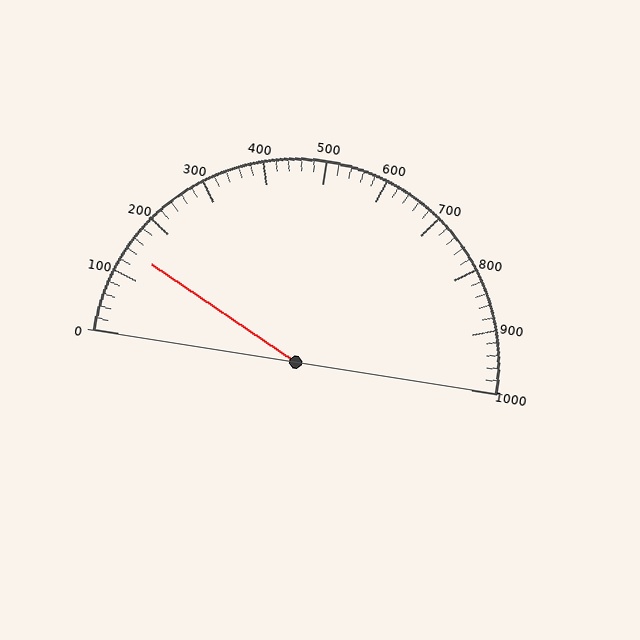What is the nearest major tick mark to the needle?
The nearest major tick mark is 100.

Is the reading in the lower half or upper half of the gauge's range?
The reading is in the lower half of the range (0 to 1000).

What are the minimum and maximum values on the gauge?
The gauge ranges from 0 to 1000.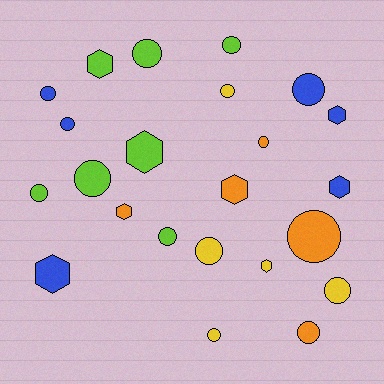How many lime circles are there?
There are 5 lime circles.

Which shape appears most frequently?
Circle, with 15 objects.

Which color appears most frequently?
Lime, with 7 objects.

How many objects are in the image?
There are 23 objects.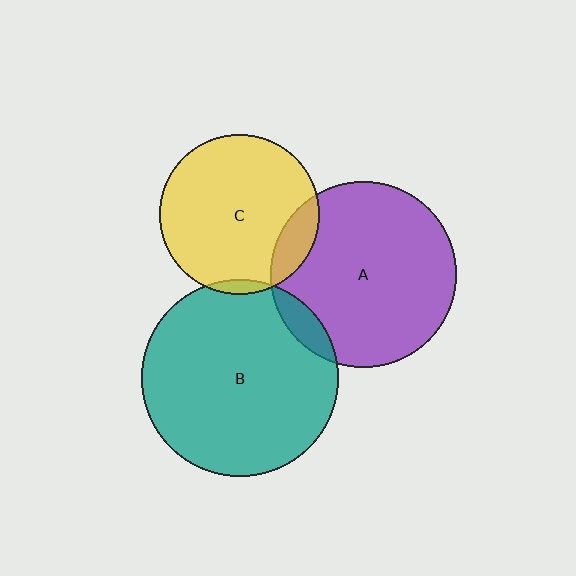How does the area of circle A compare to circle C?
Approximately 1.4 times.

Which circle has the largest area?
Circle B (teal).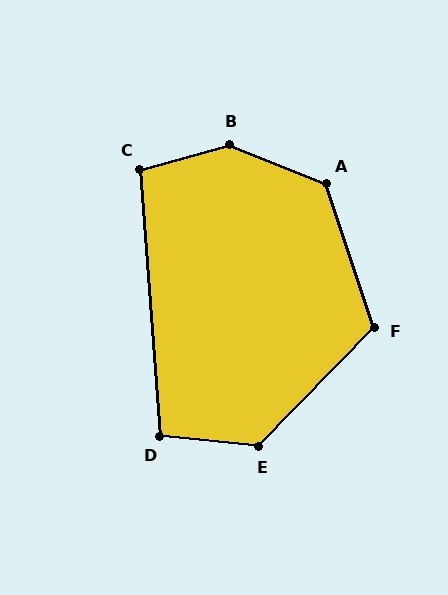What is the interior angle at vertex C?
Approximately 101 degrees (obtuse).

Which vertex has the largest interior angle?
B, at approximately 142 degrees.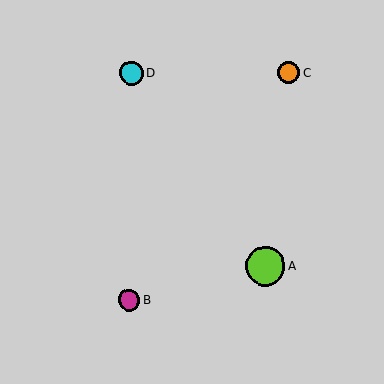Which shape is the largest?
The lime circle (labeled A) is the largest.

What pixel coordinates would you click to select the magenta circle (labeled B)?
Click at (129, 300) to select the magenta circle B.